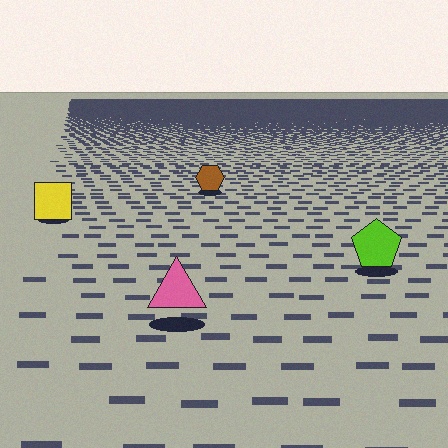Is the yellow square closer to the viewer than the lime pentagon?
No. The lime pentagon is closer — you can tell from the texture gradient: the ground texture is coarser near it.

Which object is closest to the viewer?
The pink triangle is closest. The texture marks near it are larger and more spread out.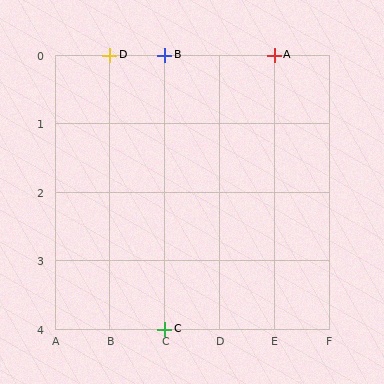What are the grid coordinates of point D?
Point D is at grid coordinates (B, 0).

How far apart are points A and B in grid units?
Points A and B are 2 columns apart.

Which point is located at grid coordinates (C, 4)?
Point C is at (C, 4).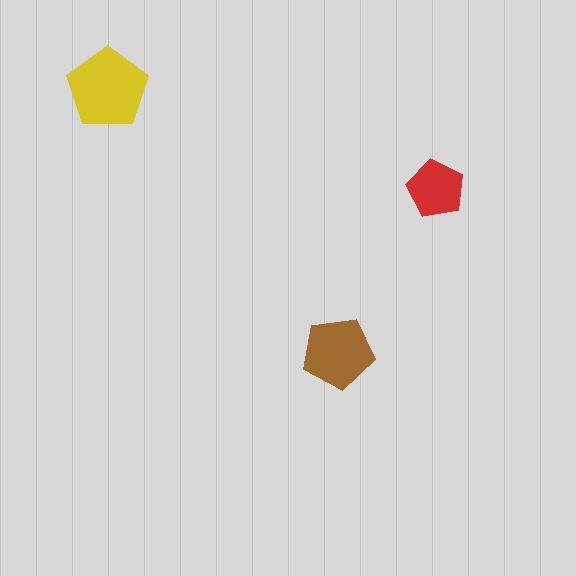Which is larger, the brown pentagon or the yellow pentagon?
The yellow one.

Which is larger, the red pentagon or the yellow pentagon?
The yellow one.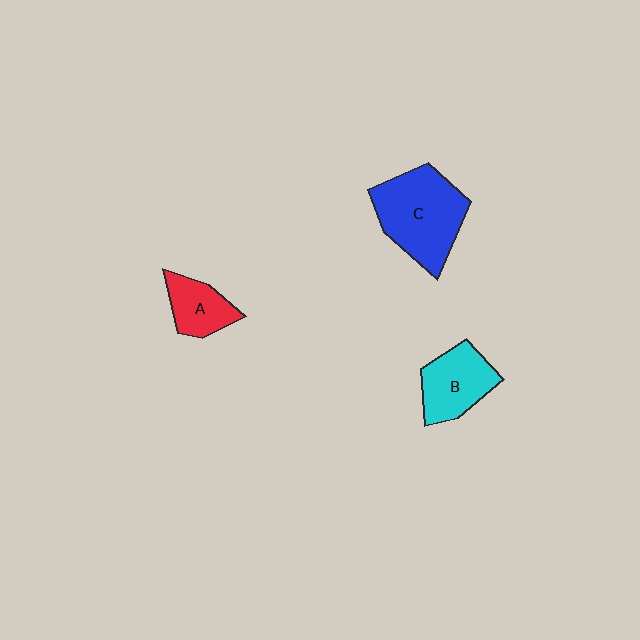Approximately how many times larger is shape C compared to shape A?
Approximately 2.1 times.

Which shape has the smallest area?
Shape A (red).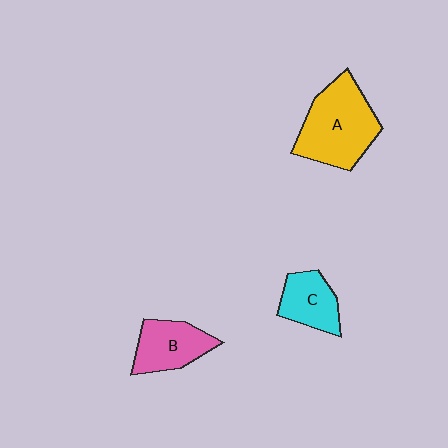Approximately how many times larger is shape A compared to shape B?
Approximately 1.6 times.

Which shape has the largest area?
Shape A (yellow).